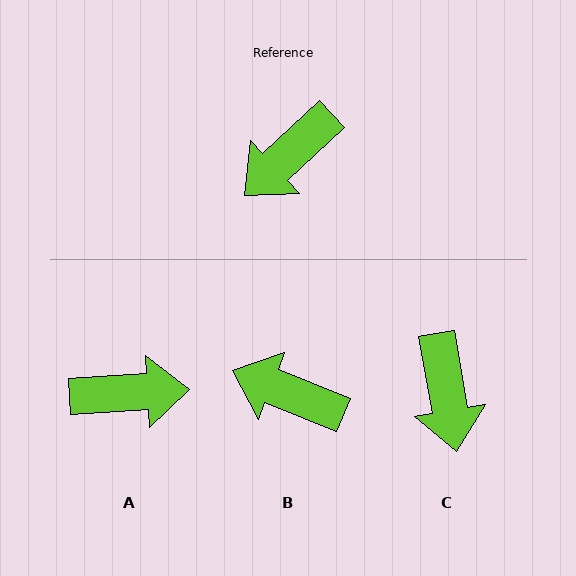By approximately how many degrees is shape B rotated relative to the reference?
Approximately 65 degrees clockwise.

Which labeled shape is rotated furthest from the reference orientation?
A, about 140 degrees away.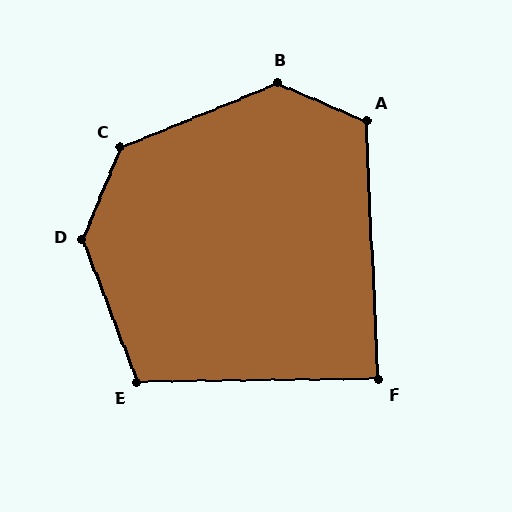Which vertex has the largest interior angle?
D, at approximately 137 degrees.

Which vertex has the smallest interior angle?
F, at approximately 88 degrees.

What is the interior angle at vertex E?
Approximately 110 degrees (obtuse).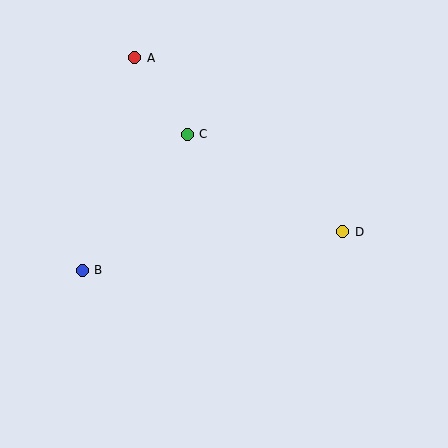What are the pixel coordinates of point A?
Point A is at (135, 58).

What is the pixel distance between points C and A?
The distance between C and A is 93 pixels.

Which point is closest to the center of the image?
Point C at (187, 134) is closest to the center.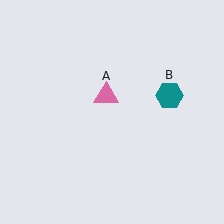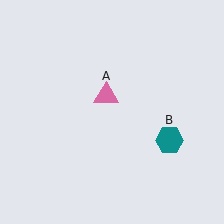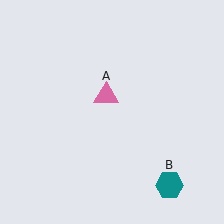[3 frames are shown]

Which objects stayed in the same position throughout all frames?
Pink triangle (object A) remained stationary.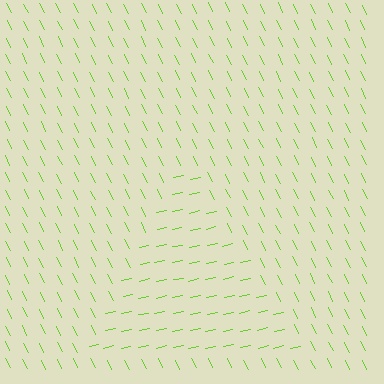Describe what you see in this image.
The image is filled with small lime line segments. A triangle region in the image has lines oriented differently from the surrounding lines, creating a visible texture boundary.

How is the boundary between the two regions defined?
The boundary is defined purely by a change in line orientation (approximately 75 degrees difference). All lines are the same color and thickness.